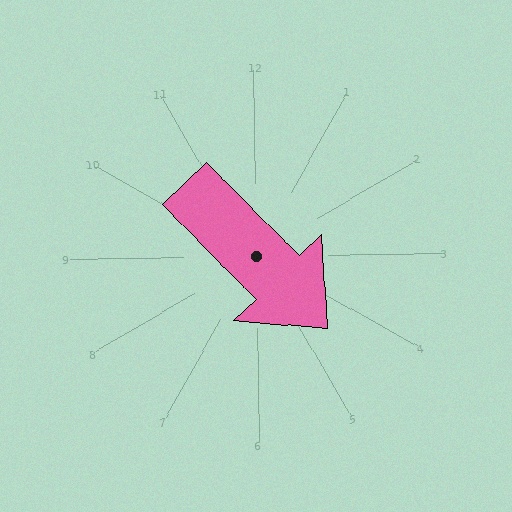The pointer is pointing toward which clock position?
Roughly 5 o'clock.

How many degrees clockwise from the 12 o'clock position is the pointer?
Approximately 136 degrees.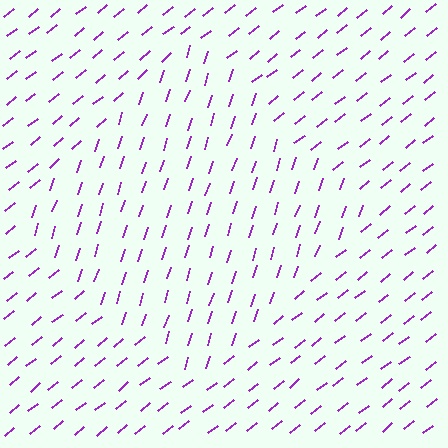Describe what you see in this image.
The image is filled with small purple line segments. A diamond region in the image has lines oriented differently from the surrounding lines, creating a visible texture boundary.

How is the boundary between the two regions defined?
The boundary is defined purely by a change in line orientation (approximately 33 degrees difference). All lines are the same color and thickness.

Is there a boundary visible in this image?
Yes, there is a texture boundary formed by a change in line orientation.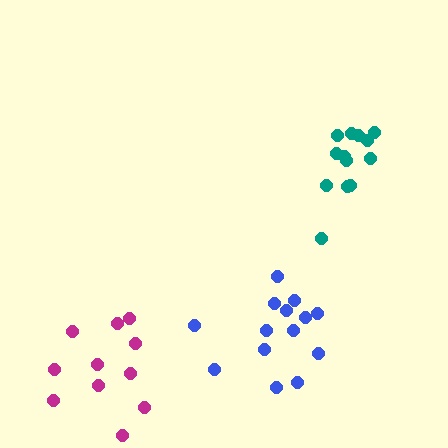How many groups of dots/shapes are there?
There are 3 groups.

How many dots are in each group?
Group 1: 14 dots, Group 2: 13 dots, Group 3: 11 dots (38 total).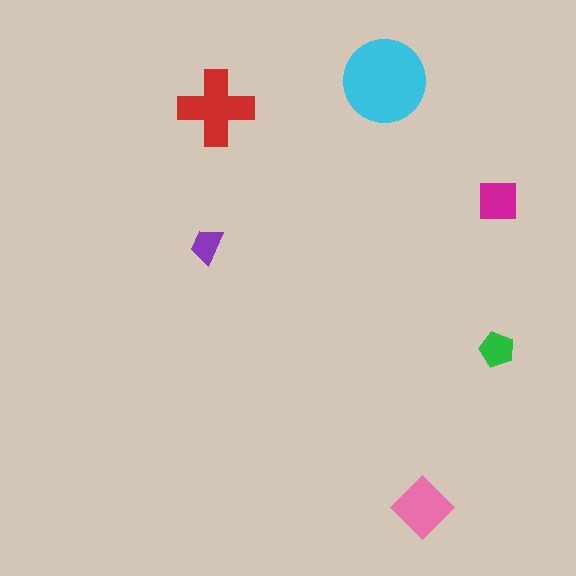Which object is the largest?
The cyan circle.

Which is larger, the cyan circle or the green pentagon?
The cyan circle.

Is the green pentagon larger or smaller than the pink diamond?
Smaller.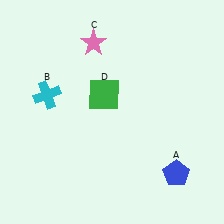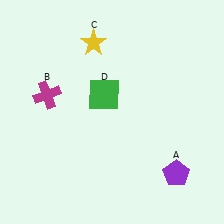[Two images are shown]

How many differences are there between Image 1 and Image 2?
There are 3 differences between the two images.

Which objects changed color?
A changed from blue to purple. B changed from cyan to magenta. C changed from pink to yellow.